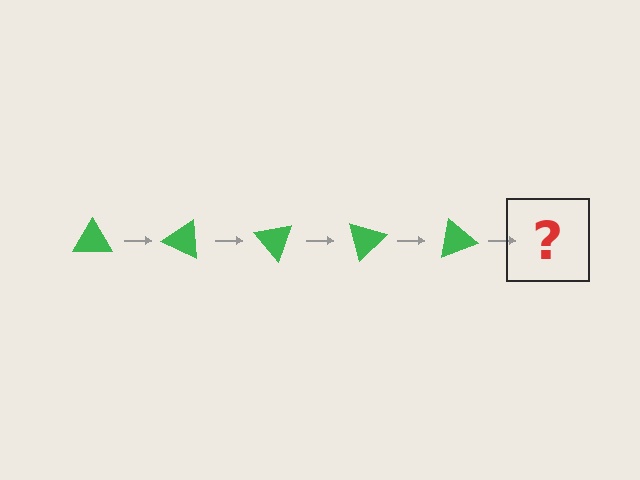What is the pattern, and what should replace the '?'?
The pattern is that the triangle rotates 25 degrees each step. The '?' should be a green triangle rotated 125 degrees.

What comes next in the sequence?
The next element should be a green triangle rotated 125 degrees.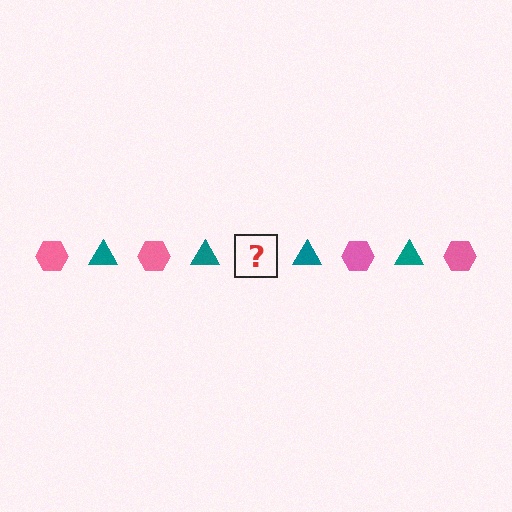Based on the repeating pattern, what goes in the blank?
The blank should be a pink hexagon.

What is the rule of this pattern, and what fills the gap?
The rule is that the pattern alternates between pink hexagon and teal triangle. The gap should be filled with a pink hexagon.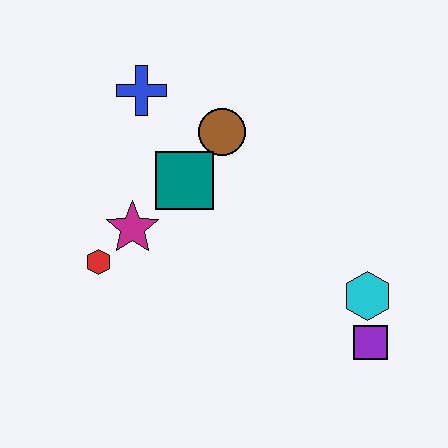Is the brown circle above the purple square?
Yes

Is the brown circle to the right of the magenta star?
Yes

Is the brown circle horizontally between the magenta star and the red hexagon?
No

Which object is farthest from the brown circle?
The purple square is farthest from the brown circle.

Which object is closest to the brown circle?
The teal square is closest to the brown circle.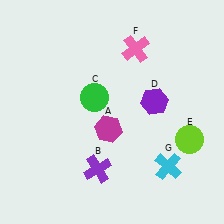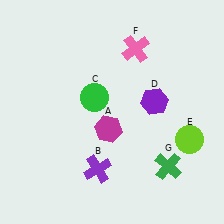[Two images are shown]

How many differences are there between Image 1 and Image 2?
There is 1 difference between the two images.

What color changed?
The cross (G) changed from cyan in Image 1 to green in Image 2.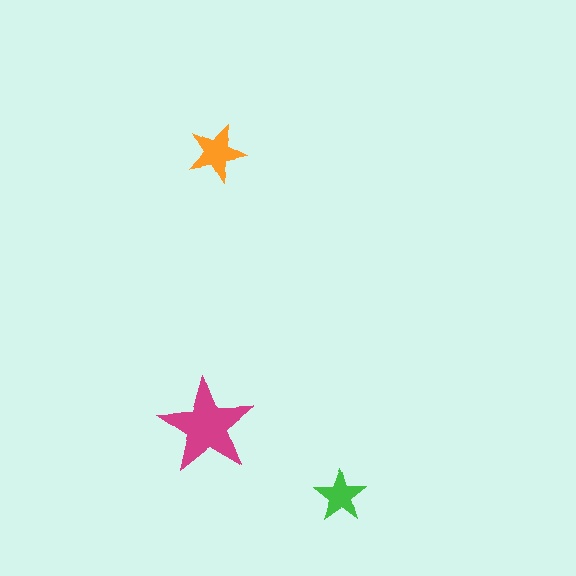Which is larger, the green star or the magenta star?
The magenta one.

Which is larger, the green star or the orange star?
The orange one.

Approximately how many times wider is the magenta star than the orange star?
About 1.5 times wider.